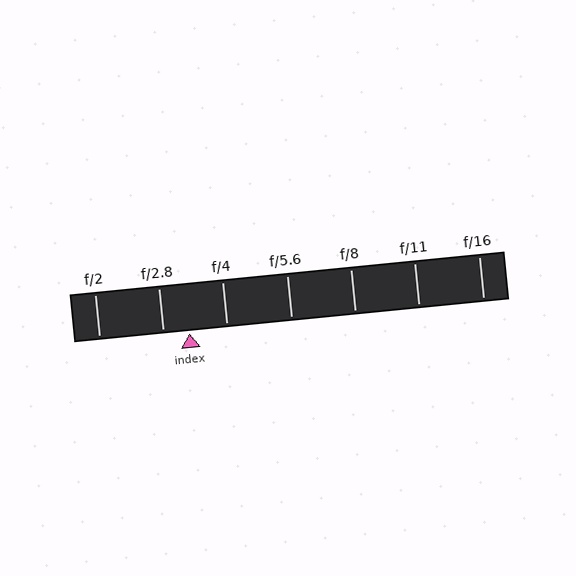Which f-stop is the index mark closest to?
The index mark is closest to f/2.8.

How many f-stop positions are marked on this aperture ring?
There are 7 f-stop positions marked.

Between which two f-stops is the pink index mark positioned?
The index mark is between f/2.8 and f/4.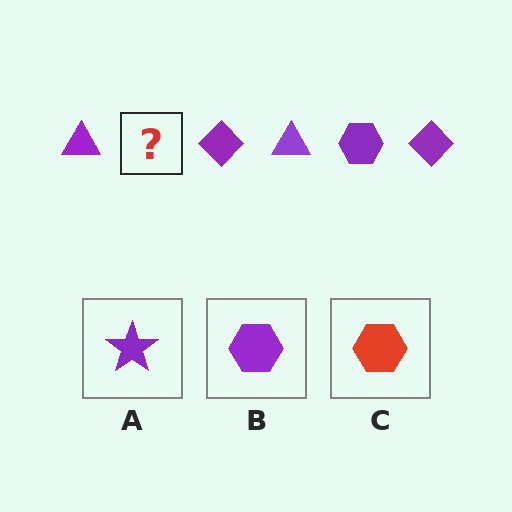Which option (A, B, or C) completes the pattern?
B.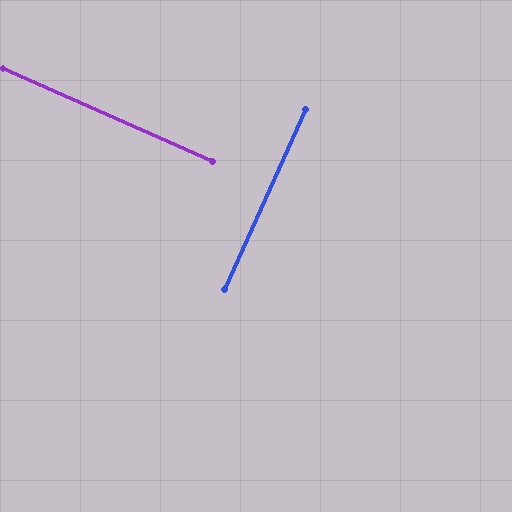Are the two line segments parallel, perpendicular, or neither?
Perpendicular — they meet at approximately 90°.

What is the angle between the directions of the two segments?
Approximately 90 degrees.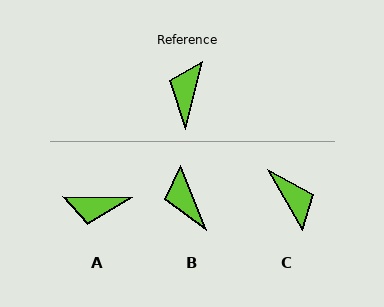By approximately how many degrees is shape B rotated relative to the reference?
Approximately 35 degrees counter-clockwise.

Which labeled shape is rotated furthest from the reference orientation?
C, about 136 degrees away.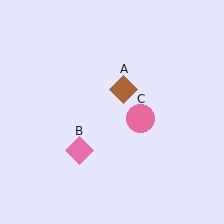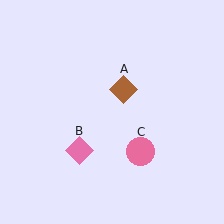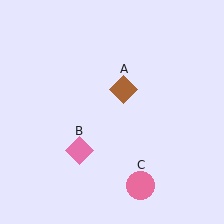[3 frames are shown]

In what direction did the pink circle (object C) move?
The pink circle (object C) moved down.